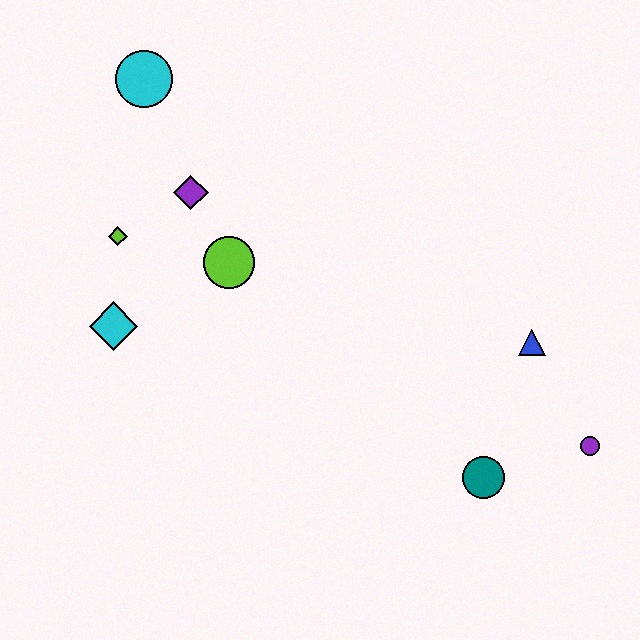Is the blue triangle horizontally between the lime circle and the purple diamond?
No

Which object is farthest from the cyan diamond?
The purple circle is farthest from the cyan diamond.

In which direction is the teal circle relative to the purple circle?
The teal circle is to the left of the purple circle.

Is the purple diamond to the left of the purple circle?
Yes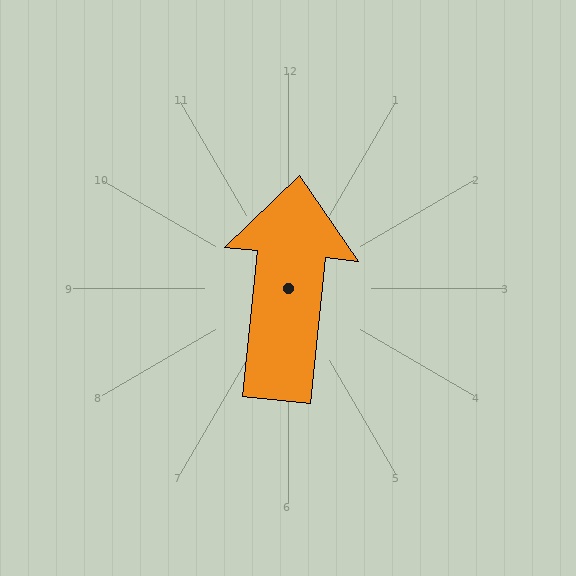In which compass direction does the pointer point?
North.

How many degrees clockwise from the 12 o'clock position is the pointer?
Approximately 6 degrees.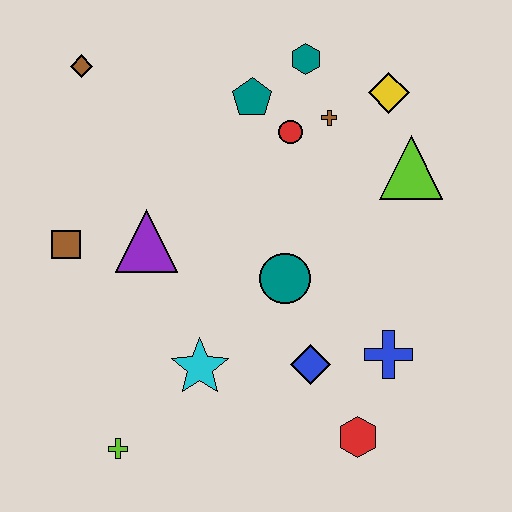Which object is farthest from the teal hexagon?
The lime cross is farthest from the teal hexagon.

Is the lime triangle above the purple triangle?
Yes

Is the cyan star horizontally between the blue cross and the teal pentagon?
No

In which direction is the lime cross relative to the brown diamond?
The lime cross is below the brown diamond.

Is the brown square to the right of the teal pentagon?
No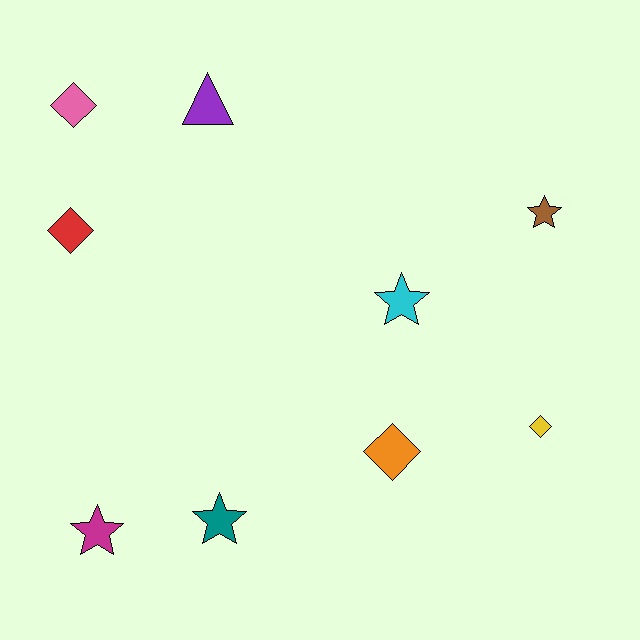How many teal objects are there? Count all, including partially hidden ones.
There is 1 teal object.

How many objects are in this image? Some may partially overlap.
There are 9 objects.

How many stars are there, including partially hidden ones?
There are 4 stars.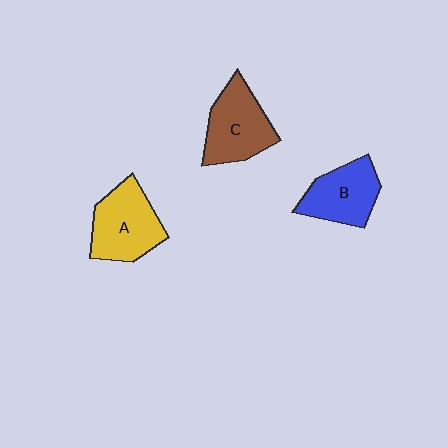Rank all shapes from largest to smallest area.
From largest to smallest: A (yellow), C (brown), B (blue).